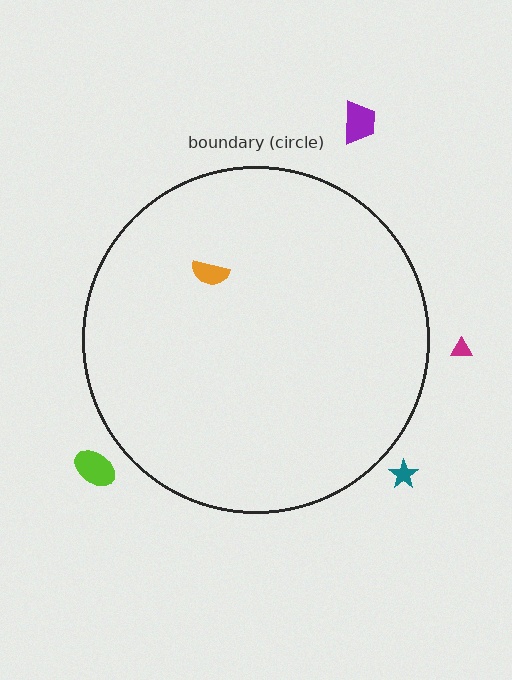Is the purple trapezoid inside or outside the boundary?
Outside.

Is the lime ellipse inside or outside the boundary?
Outside.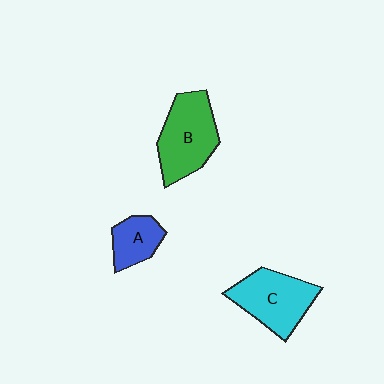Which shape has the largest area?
Shape B (green).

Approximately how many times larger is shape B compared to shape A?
Approximately 1.9 times.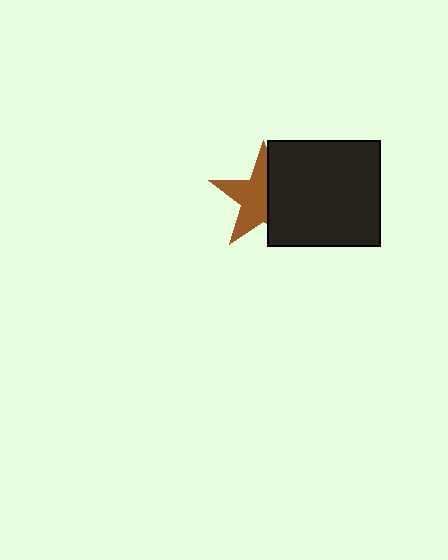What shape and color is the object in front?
The object in front is a black rectangle.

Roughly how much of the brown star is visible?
About half of it is visible (roughly 58%).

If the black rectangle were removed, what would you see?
You would see the complete brown star.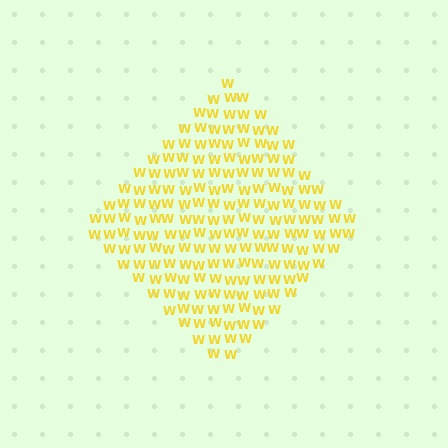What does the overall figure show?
The overall figure shows a diamond.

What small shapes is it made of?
It is made of small letter W's.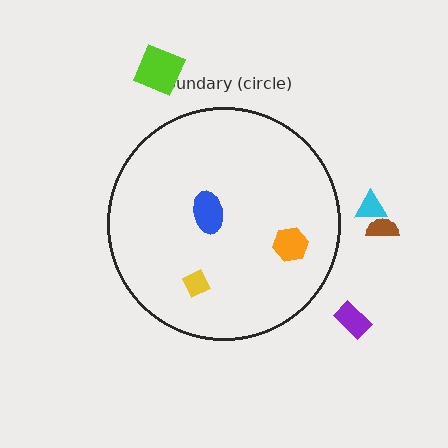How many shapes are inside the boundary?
3 inside, 4 outside.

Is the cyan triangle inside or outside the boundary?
Outside.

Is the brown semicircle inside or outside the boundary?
Outside.